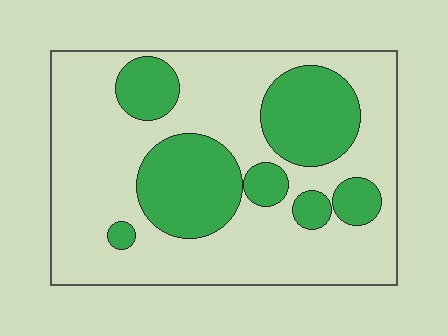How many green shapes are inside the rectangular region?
7.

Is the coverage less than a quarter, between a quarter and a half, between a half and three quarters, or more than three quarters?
Between a quarter and a half.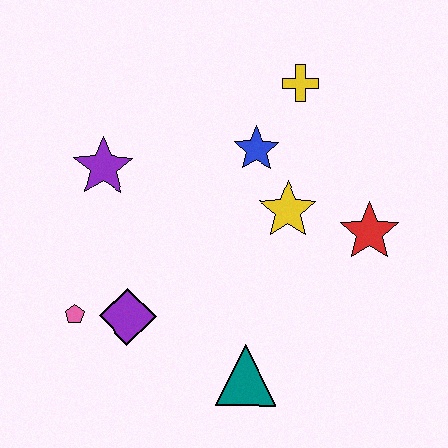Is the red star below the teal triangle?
No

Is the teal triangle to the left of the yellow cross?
Yes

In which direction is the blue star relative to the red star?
The blue star is to the left of the red star.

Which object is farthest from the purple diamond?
The yellow cross is farthest from the purple diamond.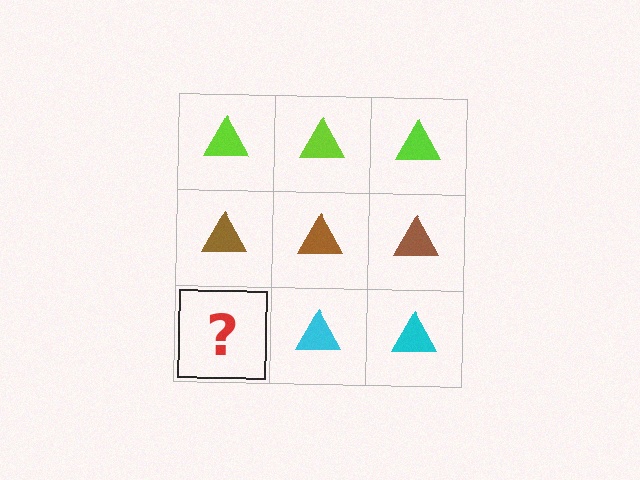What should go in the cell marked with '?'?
The missing cell should contain a cyan triangle.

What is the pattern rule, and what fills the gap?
The rule is that each row has a consistent color. The gap should be filled with a cyan triangle.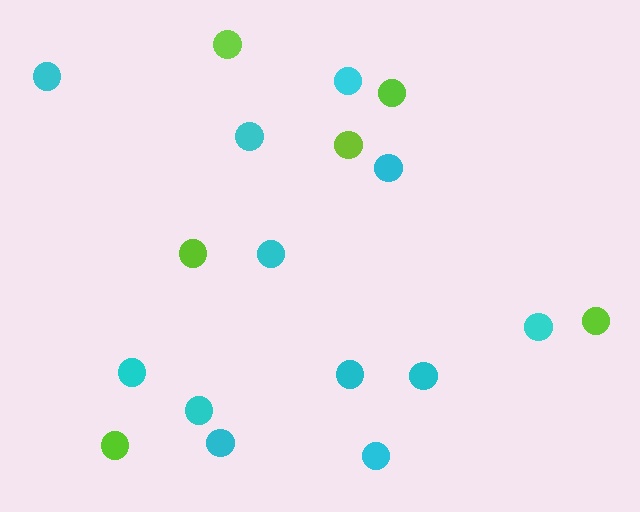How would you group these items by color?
There are 2 groups: one group of cyan circles (12) and one group of lime circles (6).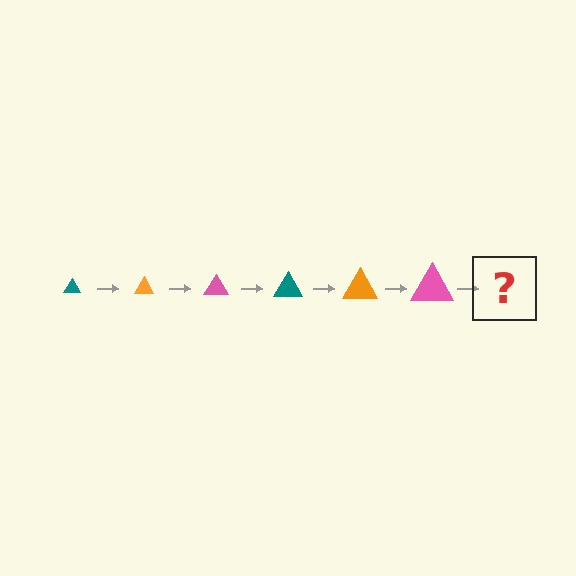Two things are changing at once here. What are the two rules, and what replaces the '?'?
The two rules are that the triangle grows larger each step and the color cycles through teal, orange, and pink. The '?' should be a teal triangle, larger than the previous one.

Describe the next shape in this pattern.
It should be a teal triangle, larger than the previous one.